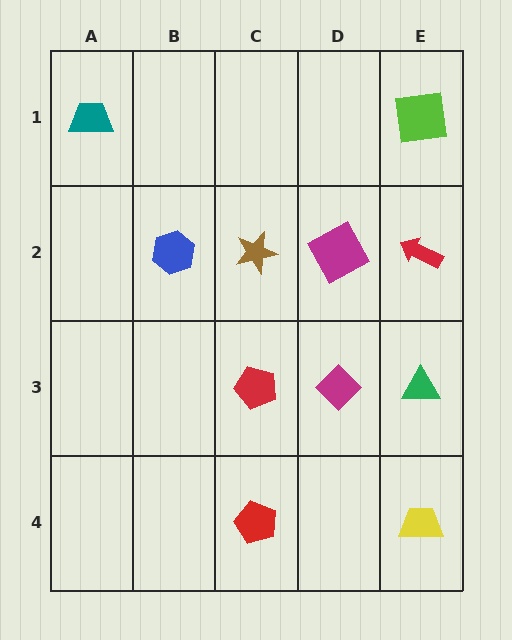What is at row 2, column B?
A blue hexagon.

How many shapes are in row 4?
2 shapes.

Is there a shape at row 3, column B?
No, that cell is empty.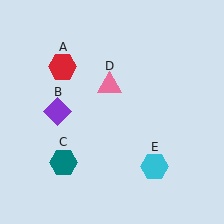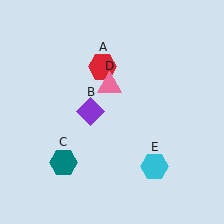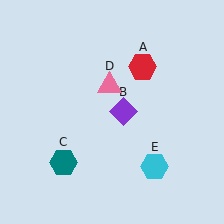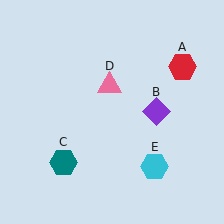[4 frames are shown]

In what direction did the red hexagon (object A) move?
The red hexagon (object A) moved right.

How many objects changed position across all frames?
2 objects changed position: red hexagon (object A), purple diamond (object B).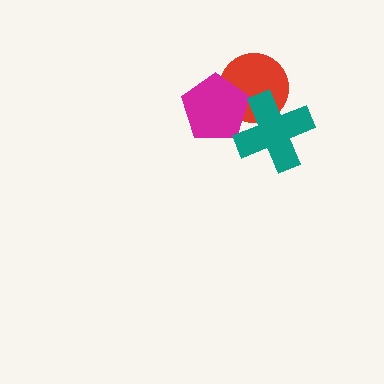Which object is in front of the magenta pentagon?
The teal cross is in front of the magenta pentagon.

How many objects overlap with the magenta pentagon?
2 objects overlap with the magenta pentagon.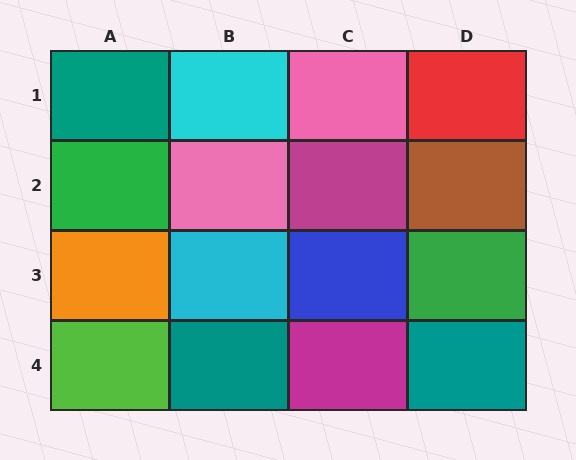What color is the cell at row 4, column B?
Teal.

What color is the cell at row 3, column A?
Orange.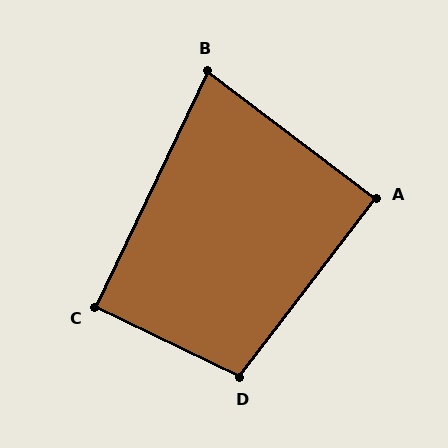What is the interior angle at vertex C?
Approximately 90 degrees (approximately right).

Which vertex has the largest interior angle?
D, at approximately 102 degrees.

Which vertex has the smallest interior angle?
B, at approximately 78 degrees.